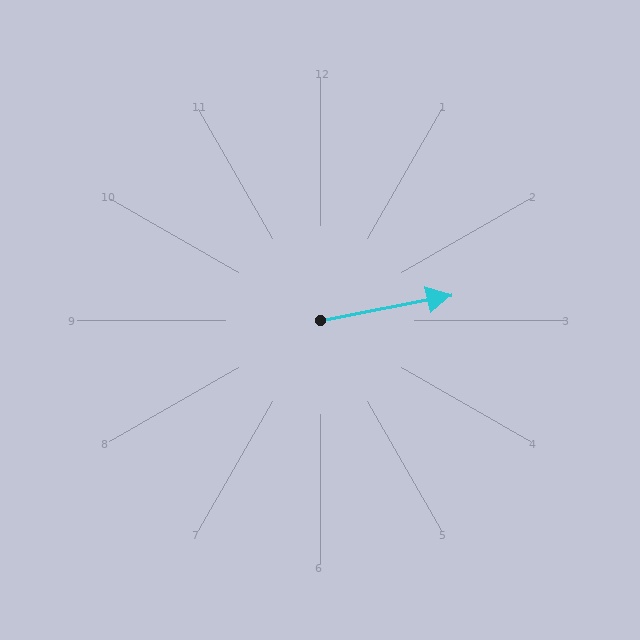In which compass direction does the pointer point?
East.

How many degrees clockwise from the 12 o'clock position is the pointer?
Approximately 79 degrees.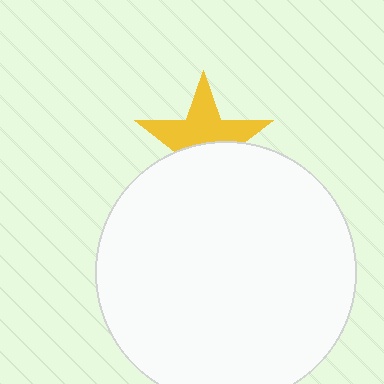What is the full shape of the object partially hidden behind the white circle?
The partially hidden object is a yellow star.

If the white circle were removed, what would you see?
You would see the complete yellow star.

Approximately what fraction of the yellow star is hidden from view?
Roughly 45% of the yellow star is hidden behind the white circle.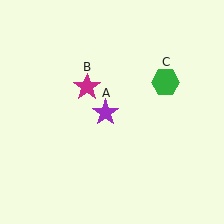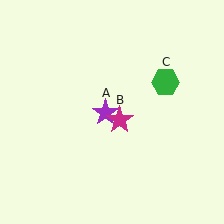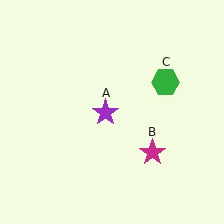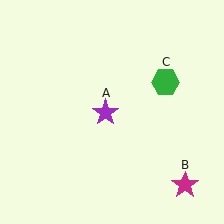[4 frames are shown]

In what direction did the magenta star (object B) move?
The magenta star (object B) moved down and to the right.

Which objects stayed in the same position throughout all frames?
Purple star (object A) and green hexagon (object C) remained stationary.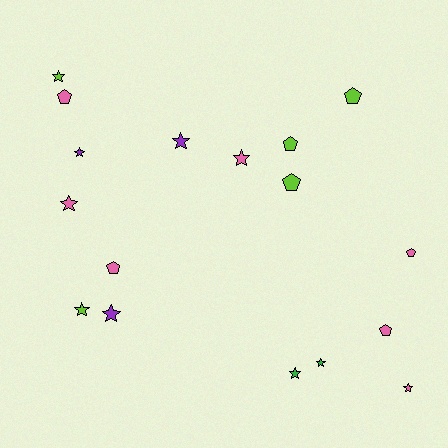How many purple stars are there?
There are 3 purple stars.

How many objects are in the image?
There are 17 objects.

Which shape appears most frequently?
Star, with 10 objects.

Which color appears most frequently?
Pink, with 7 objects.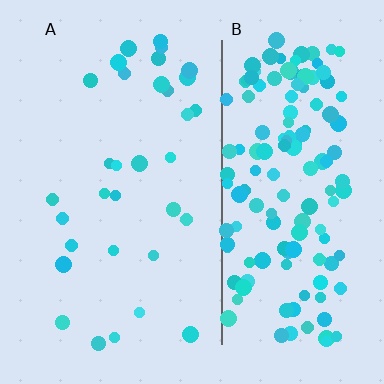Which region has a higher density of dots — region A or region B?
B (the right).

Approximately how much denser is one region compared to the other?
Approximately 4.8× — region B over region A.